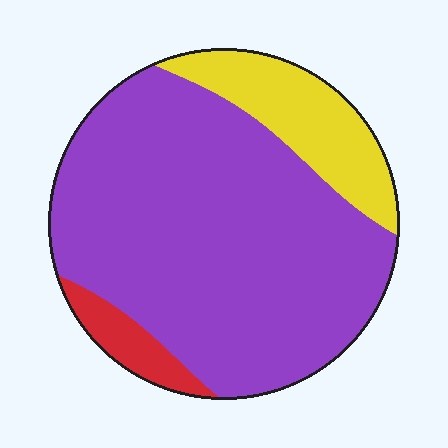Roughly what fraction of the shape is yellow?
Yellow takes up about one sixth (1/6) of the shape.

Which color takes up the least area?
Red, at roughly 5%.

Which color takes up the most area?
Purple, at roughly 75%.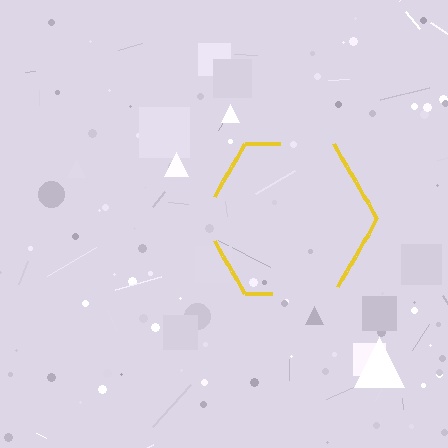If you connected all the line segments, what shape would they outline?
They would outline a hexagon.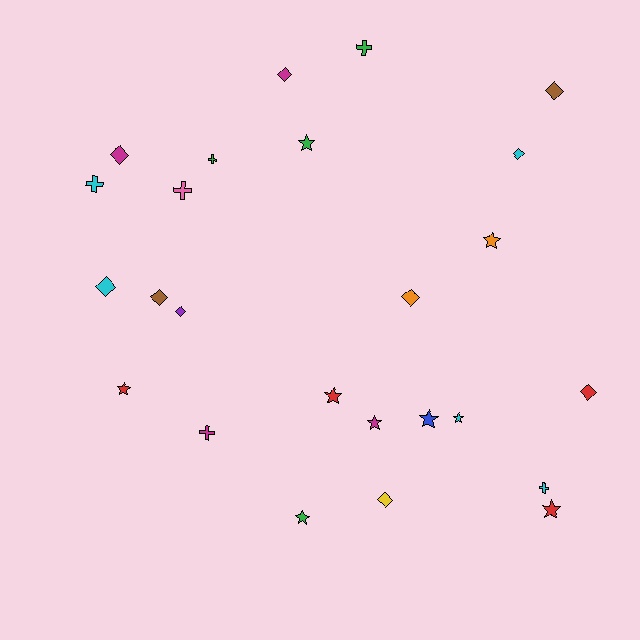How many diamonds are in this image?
There are 10 diamonds.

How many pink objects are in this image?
There is 1 pink object.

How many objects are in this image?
There are 25 objects.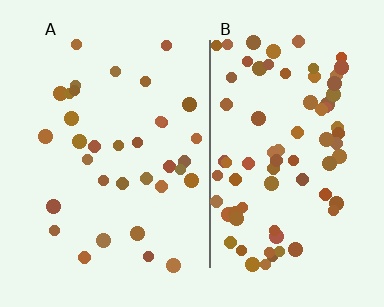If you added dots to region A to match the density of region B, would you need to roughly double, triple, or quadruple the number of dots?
Approximately double.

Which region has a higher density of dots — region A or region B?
B (the right).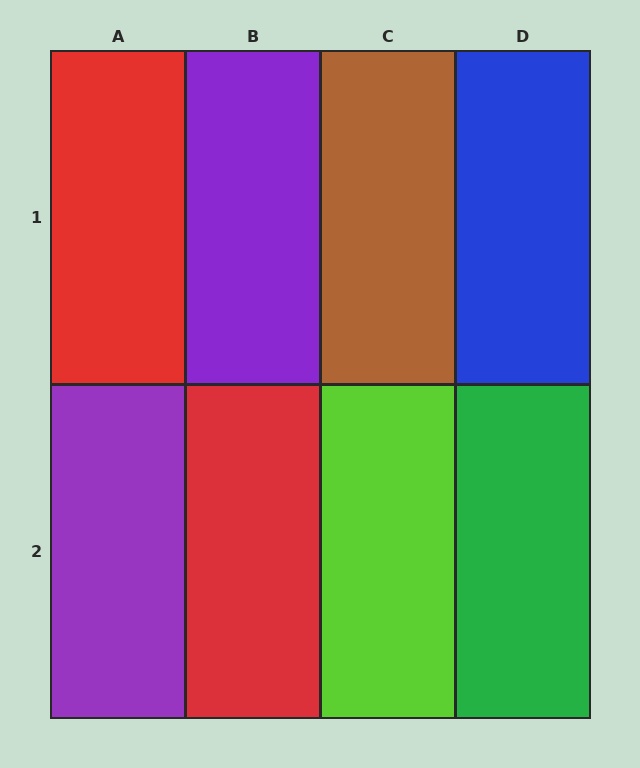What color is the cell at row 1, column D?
Blue.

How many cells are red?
2 cells are red.